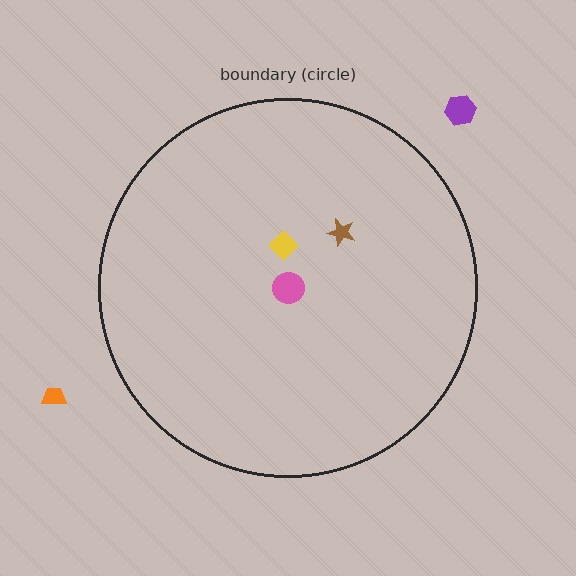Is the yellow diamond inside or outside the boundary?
Inside.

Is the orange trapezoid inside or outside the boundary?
Outside.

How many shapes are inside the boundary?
3 inside, 2 outside.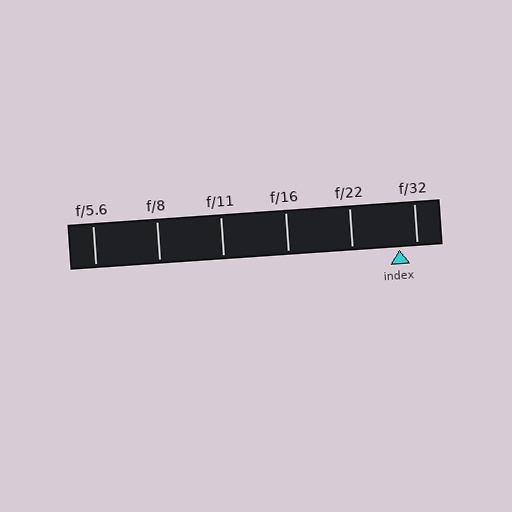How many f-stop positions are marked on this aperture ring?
There are 6 f-stop positions marked.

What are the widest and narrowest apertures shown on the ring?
The widest aperture shown is f/5.6 and the narrowest is f/32.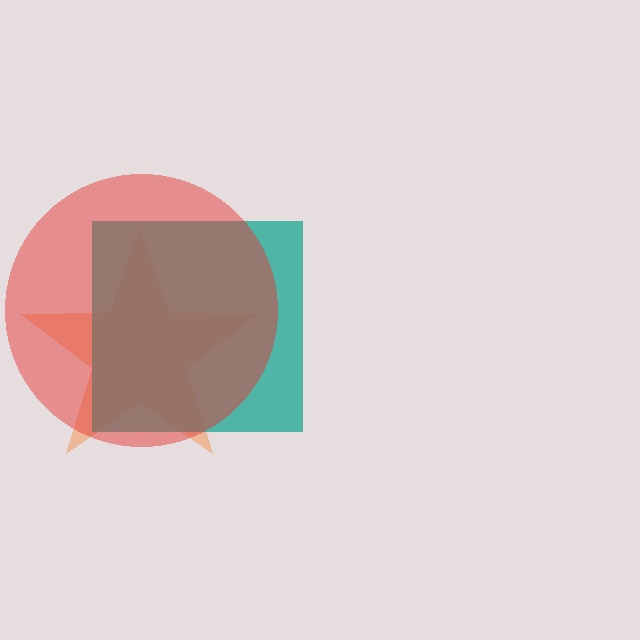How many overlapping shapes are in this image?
There are 3 overlapping shapes in the image.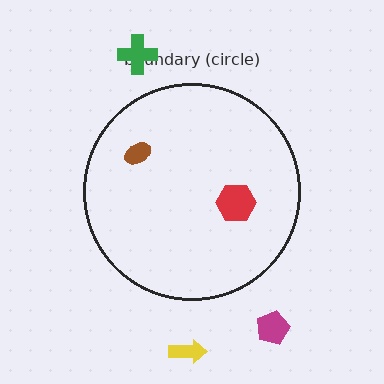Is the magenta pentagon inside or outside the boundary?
Outside.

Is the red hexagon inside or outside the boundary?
Inside.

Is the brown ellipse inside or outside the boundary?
Inside.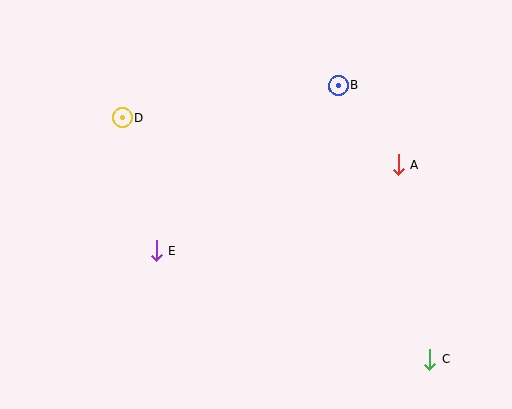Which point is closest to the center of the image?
Point E at (157, 250) is closest to the center.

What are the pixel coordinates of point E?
Point E is at (157, 250).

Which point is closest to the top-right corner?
Point B is closest to the top-right corner.